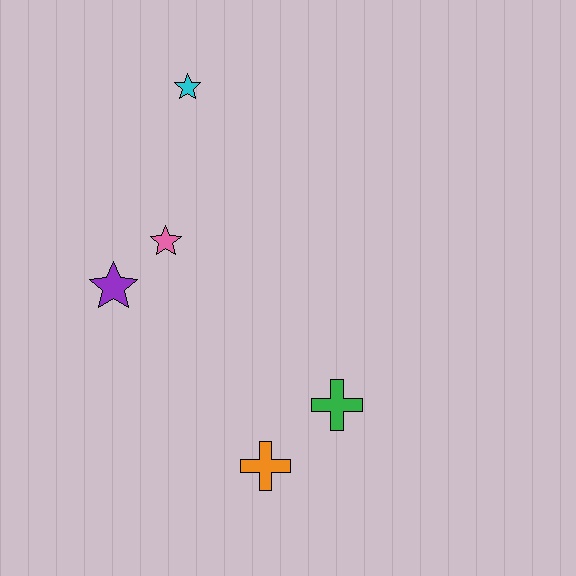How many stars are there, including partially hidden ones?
There are 3 stars.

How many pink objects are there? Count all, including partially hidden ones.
There is 1 pink object.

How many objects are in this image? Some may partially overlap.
There are 5 objects.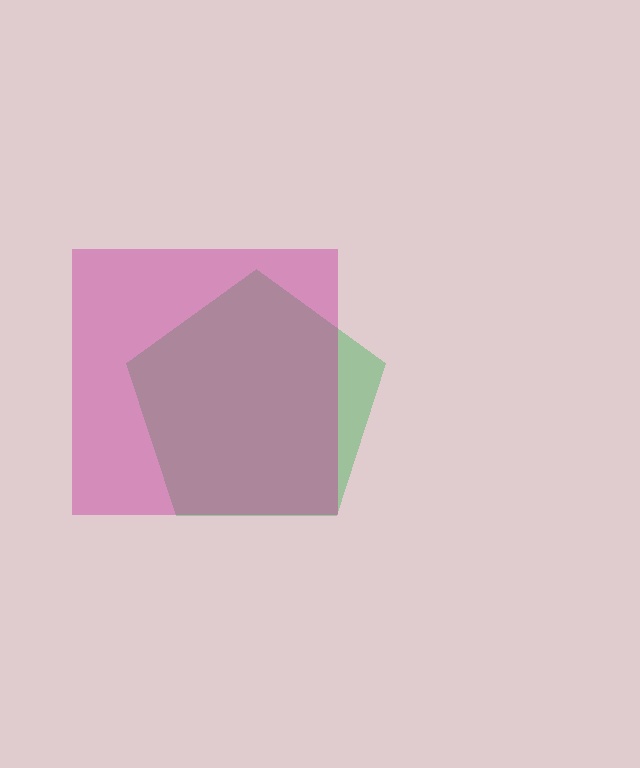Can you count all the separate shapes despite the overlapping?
Yes, there are 2 separate shapes.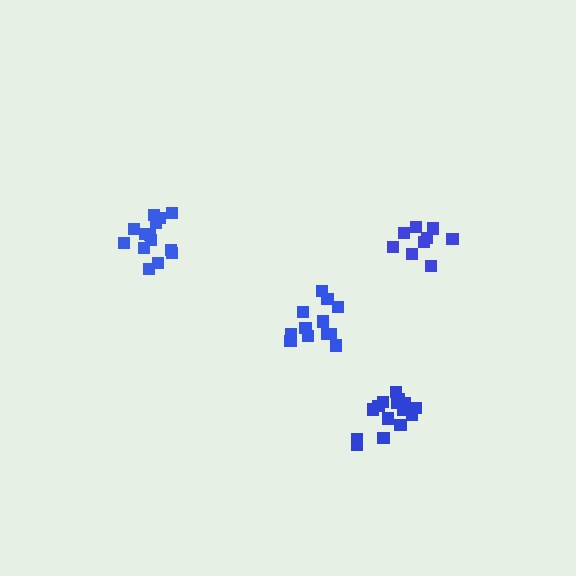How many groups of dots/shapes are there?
There are 4 groups.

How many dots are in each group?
Group 1: 15 dots, Group 2: 9 dots, Group 3: 15 dots, Group 4: 12 dots (51 total).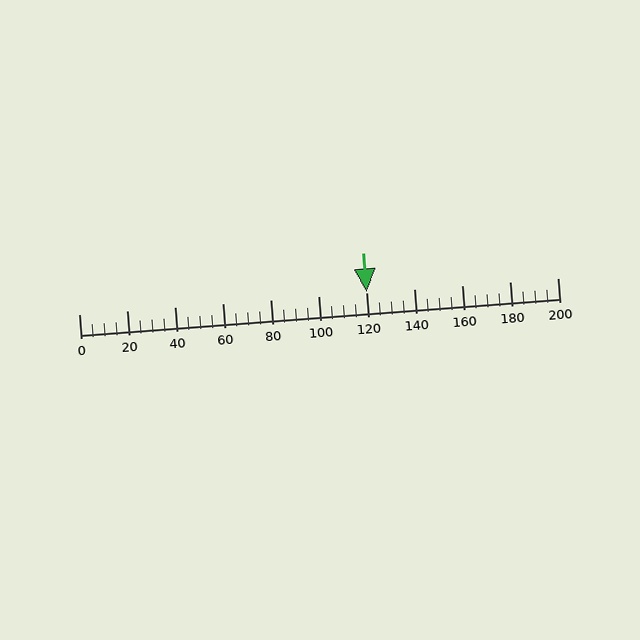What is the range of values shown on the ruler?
The ruler shows values from 0 to 200.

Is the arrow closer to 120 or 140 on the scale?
The arrow is closer to 120.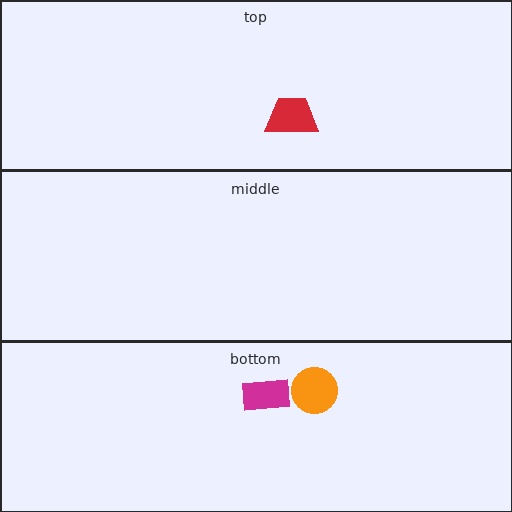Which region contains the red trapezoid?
The top region.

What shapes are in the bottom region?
The orange circle, the magenta rectangle.